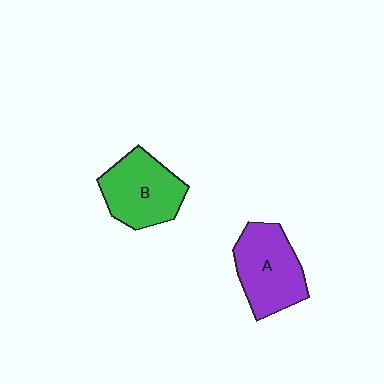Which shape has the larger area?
Shape A (purple).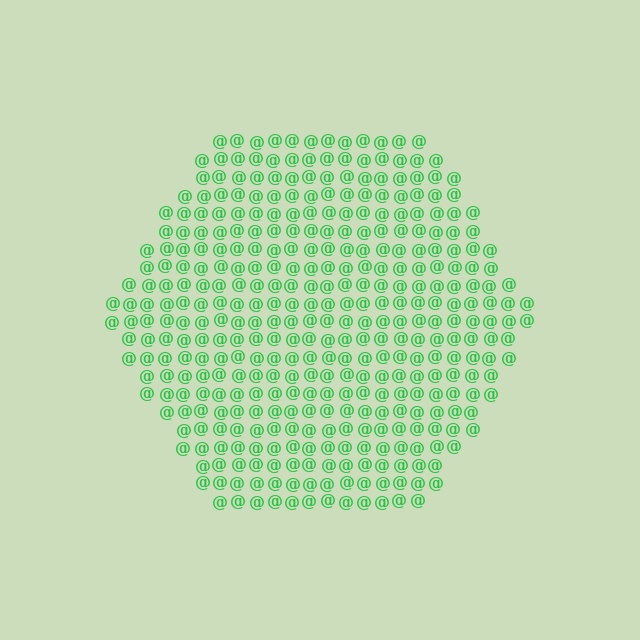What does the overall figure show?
The overall figure shows a hexagon.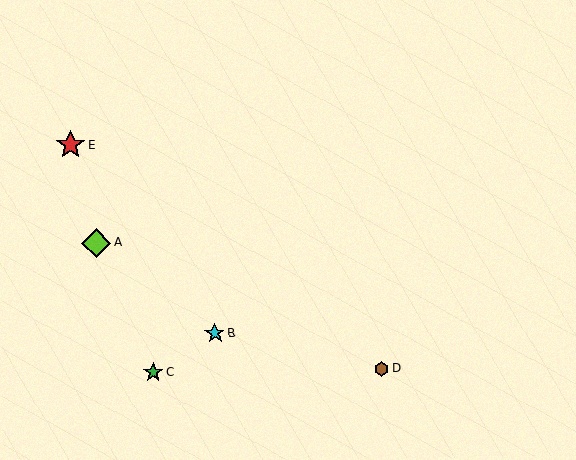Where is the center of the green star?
The center of the green star is at (153, 372).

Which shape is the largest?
The lime diamond (labeled A) is the largest.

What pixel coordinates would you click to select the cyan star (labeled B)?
Click at (215, 333) to select the cyan star B.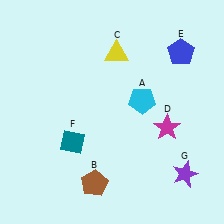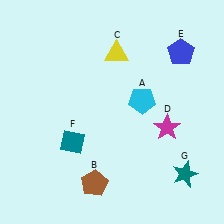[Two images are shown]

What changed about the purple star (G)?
In Image 1, G is purple. In Image 2, it changed to teal.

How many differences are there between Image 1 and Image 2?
There is 1 difference between the two images.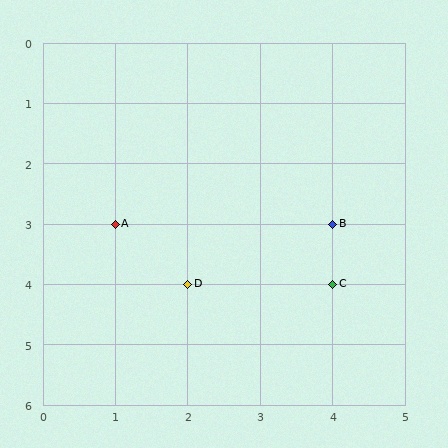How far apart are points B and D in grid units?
Points B and D are 2 columns and 1 row apart (about 2.2 grid units diagonally).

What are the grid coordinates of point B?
Point B is at grid coordinates (4, 3).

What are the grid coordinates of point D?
Point D is at grid coordinates (2, 4).